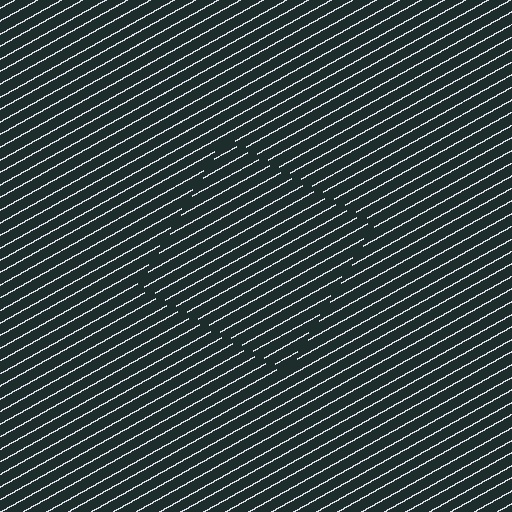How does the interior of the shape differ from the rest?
The interior of the shape contains the same grating, shifted by half a period — the contour is defined by the phase discontinuity where line-ends from the inner and outer gratings abut.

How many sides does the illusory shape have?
4 sides — the line-ends trace a square.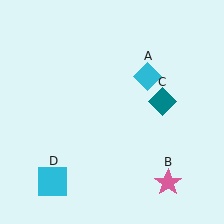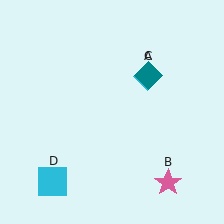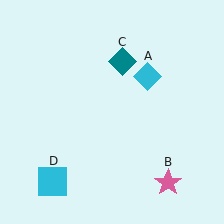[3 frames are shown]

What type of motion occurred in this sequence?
The teal diamond (object C) rotated counterclockwise around the center of the scene.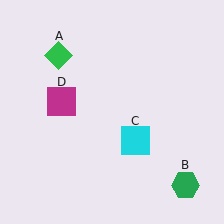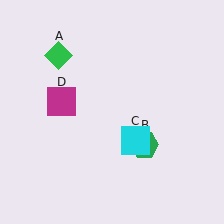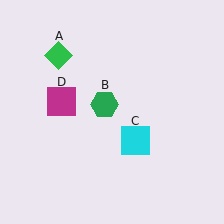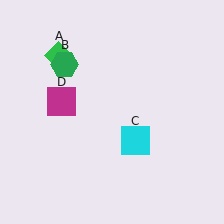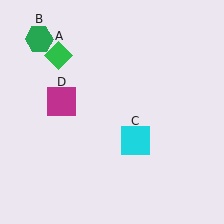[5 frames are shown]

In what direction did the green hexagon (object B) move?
The green hexagon (object B) moved up and to the left.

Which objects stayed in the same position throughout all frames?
Green diamond (object A) and cyan square (object C) and magenta square (object D) remained stationary.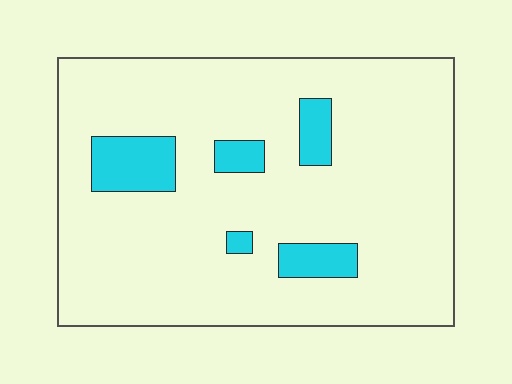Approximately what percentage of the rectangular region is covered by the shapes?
Approximately 10%.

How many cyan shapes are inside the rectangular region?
5.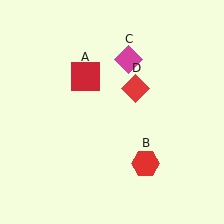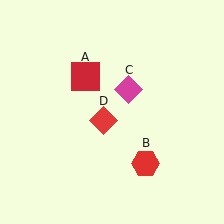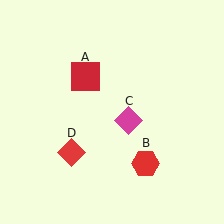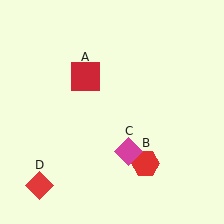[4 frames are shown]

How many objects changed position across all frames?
2 objects changed position: magenta diamond (object C), red diamond (object D).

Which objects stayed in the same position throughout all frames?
Red square (object A) and red hexagon (object B) remained stationary.